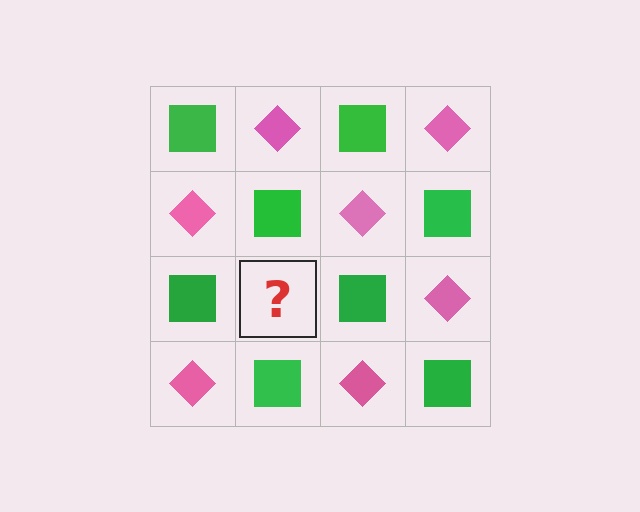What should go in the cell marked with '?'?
The missing cell should contain a pink diamond.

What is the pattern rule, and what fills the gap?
The rule is that it alternates green square and pink diamond in a checkerboard pattern. The gap should be filled with a pink diamond.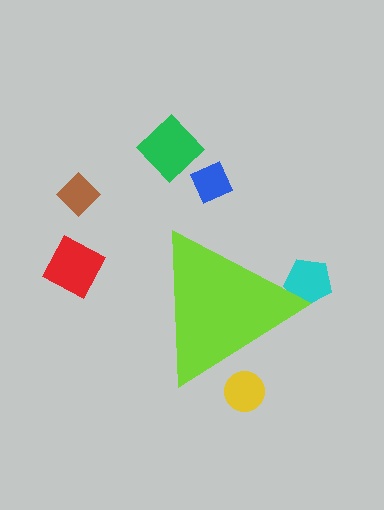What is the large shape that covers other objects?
A lime triangle.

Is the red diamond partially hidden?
No, the red diamond is fully visible.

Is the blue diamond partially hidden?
No, the blue diamond is fully visible.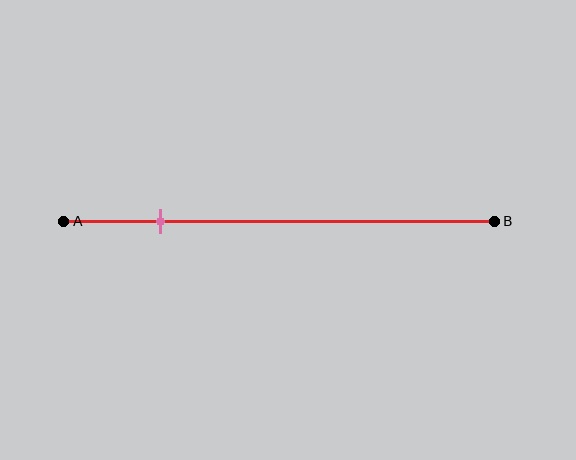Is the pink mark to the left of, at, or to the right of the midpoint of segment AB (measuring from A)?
The pink mark is to the left of the midpoint of segment AB.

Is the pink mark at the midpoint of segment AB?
No, the mark is at about 25% from A, not at the 50% midpoint.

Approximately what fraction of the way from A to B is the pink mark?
The pink mark is approximately 25% of the way from A to B.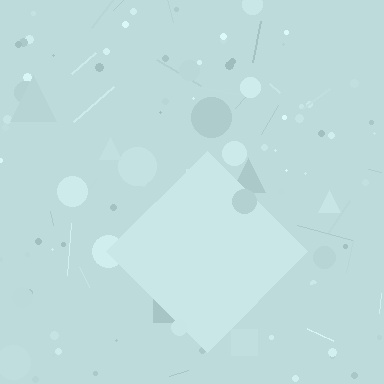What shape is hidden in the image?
A diamond is hidden in the image.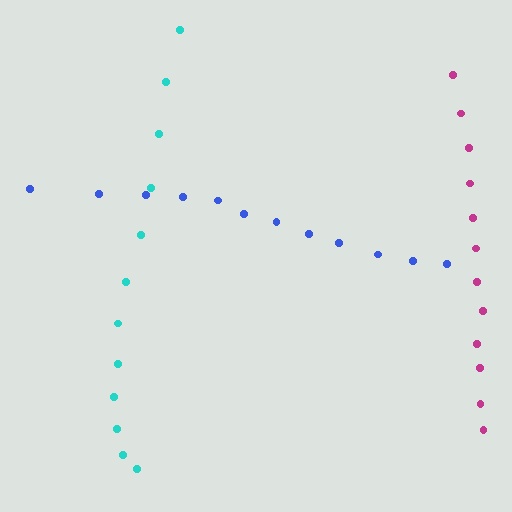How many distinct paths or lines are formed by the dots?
There are 3 distinct paths.